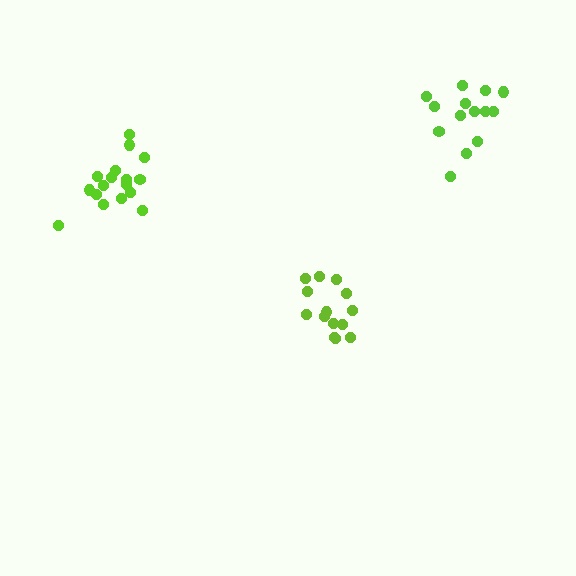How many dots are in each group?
Group 1: 14 dots, Group 2: 14 dots, Group 3: 17 dots (45 total).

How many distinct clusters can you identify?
There are 3 distinct clusters.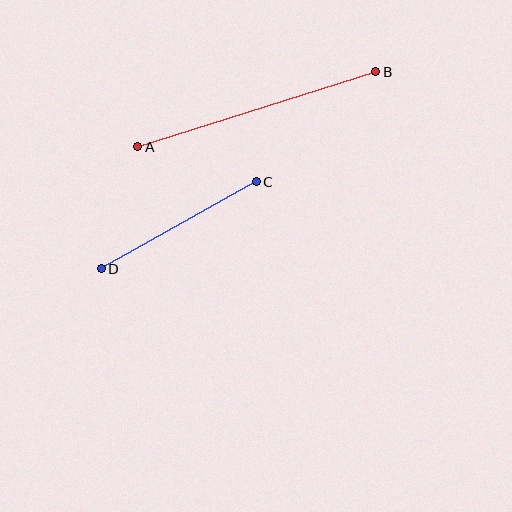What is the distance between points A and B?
The distance is approximately 249 pixels.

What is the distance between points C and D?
The distance is approximately 178 pixels.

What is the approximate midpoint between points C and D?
The midpoint is at approximately (179, 225) pixels.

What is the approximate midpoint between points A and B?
The midpoint is at approximately (257, 109) pixels.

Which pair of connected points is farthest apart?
Points A and B are farthest apart.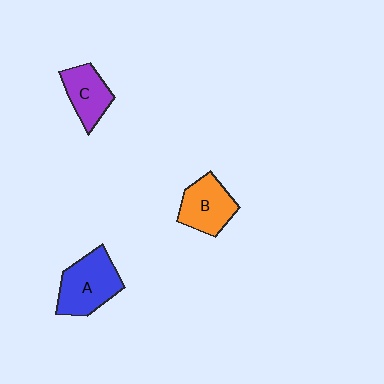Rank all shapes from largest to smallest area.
From largest to smallest: A (blue), B (orange), C (purple).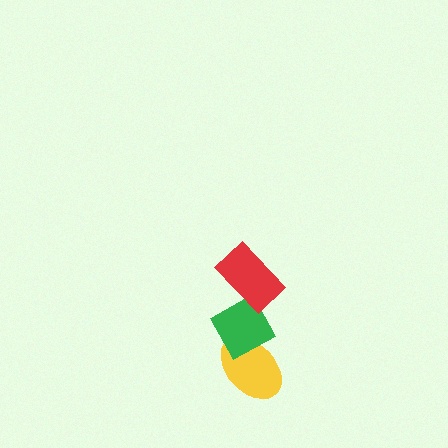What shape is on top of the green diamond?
The red rectangle is on top of the green diamond.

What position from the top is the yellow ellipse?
The yellow ellipse is 3rd from the top.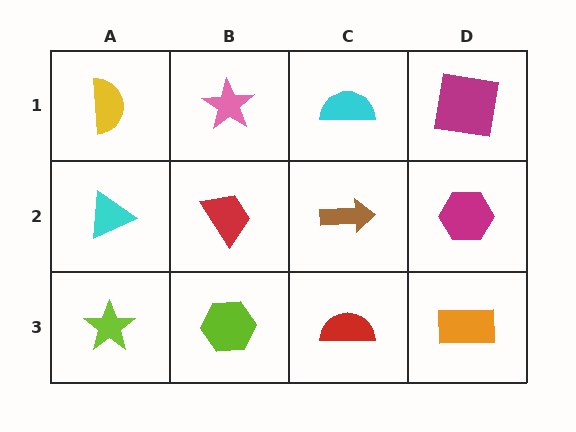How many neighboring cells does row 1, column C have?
3.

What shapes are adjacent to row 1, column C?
A brown arrow (row 2, column C), a pink star (row 1, column B), a magenta square (row 1, column D).